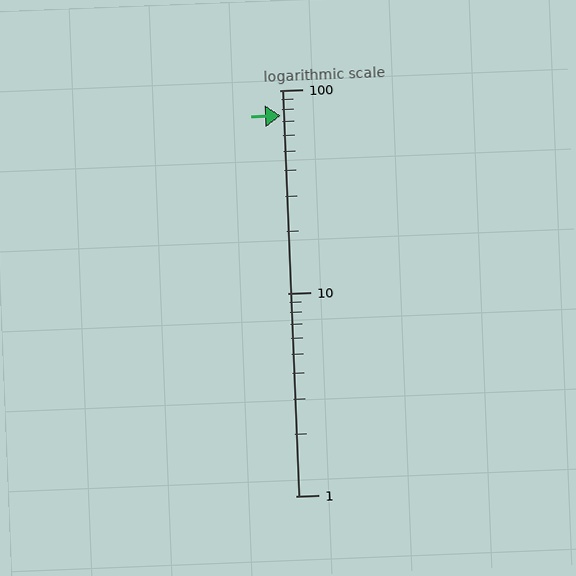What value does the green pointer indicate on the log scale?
The pointer indicates approximately 75.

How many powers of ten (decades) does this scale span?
The scale spans 2 decades, from 1 to 100.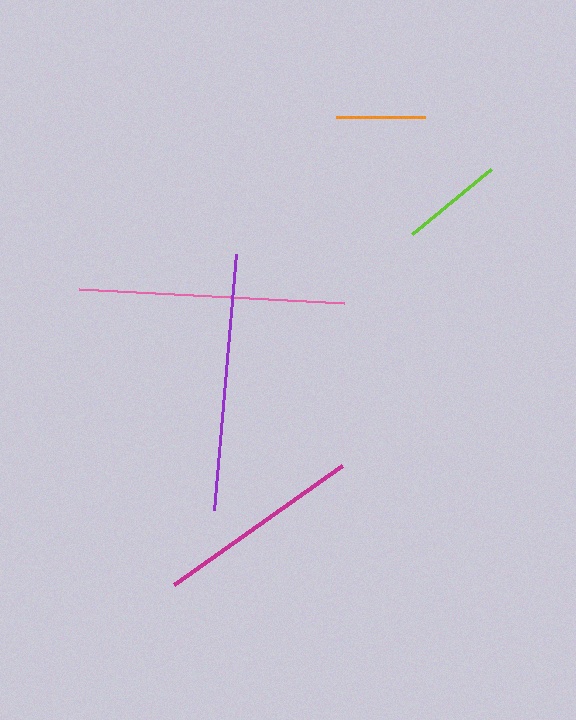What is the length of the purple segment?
The purple segment is approximately 257 pixels long.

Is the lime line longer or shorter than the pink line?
The pink line is longer than the lime line.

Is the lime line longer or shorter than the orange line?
The lime line is longer than the orange line.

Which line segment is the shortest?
The orange line is the shortest at approximately 90 pixels.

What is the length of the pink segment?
The pink segment is approximately 266 pixels long.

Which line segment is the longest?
The pink line is the longest at approximately 266 pixels.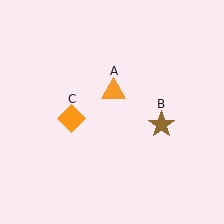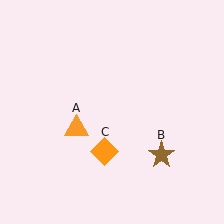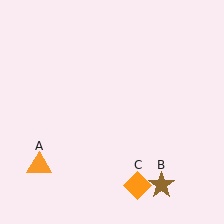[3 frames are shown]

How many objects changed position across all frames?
3 objects changed position: orange triangle (object A), brown star (object B), orange diamond (object C).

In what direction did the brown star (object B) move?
The brown star (object B) moved down.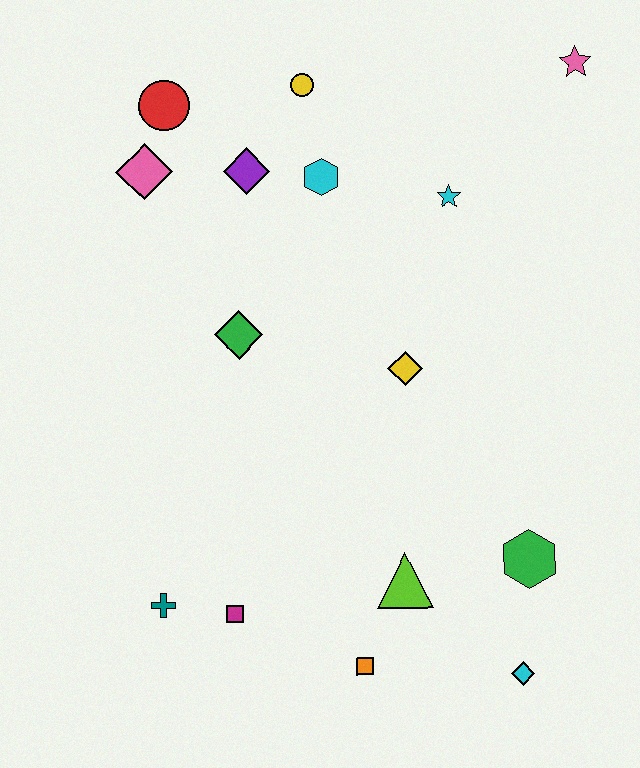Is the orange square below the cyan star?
Yes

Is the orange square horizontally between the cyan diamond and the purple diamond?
Yes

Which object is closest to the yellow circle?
The cyan hexagon is closest to the yellow circle.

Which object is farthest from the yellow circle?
The cyan diamond is farthest from the yellow circle.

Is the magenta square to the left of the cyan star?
Yes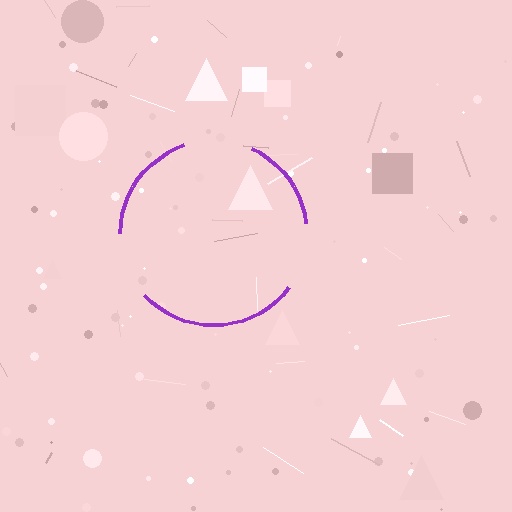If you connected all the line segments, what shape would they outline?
They would outline a circle.